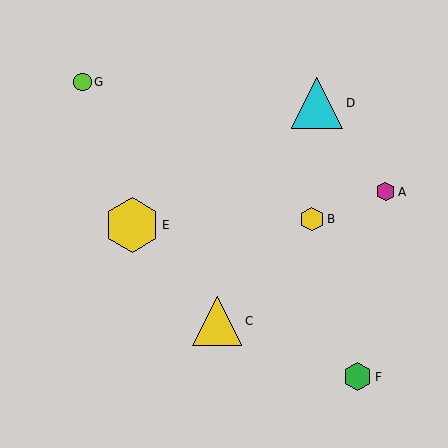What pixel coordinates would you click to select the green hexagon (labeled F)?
Click at (358, 377) to select the green hexagon F.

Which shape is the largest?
The yellow hexagon (labeled E) is the largest.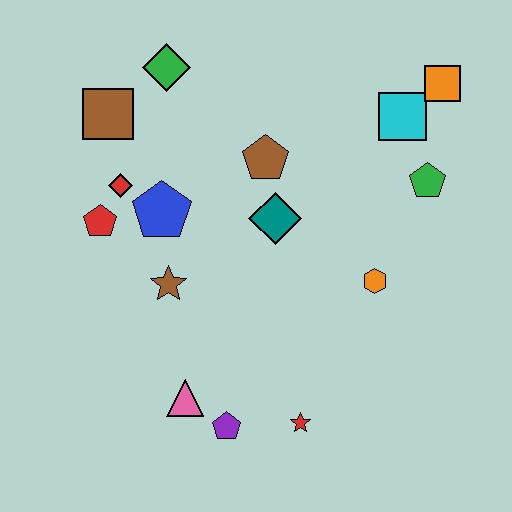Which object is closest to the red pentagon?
The red diamond is closest to the red pentagon.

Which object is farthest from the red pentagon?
The orange square is farthest from the red pentagon.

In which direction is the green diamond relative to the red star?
The green diamond is above the red star.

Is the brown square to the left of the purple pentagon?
Yes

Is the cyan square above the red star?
Yes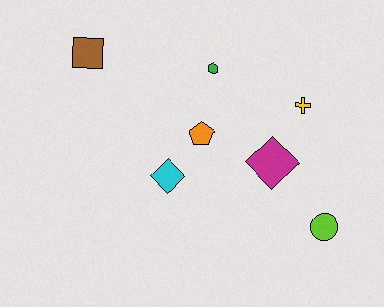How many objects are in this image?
There are 7 objects.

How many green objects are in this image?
There is 1 green object.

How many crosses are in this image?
There is 1 cross.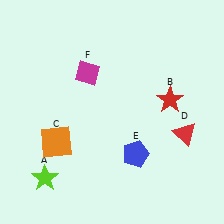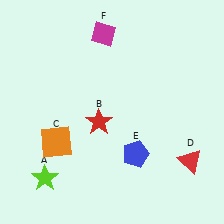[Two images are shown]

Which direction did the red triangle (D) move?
The red triangle (D) moved down.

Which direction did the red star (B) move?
The red star (B) moved left.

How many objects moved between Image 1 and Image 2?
3 objects moved between the two images.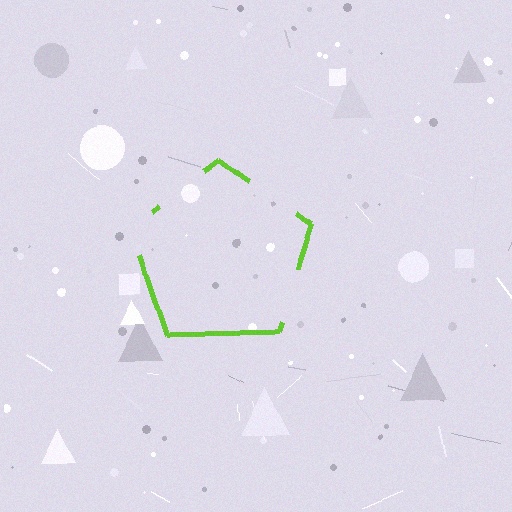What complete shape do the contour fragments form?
The contour fragments form a pentagon.